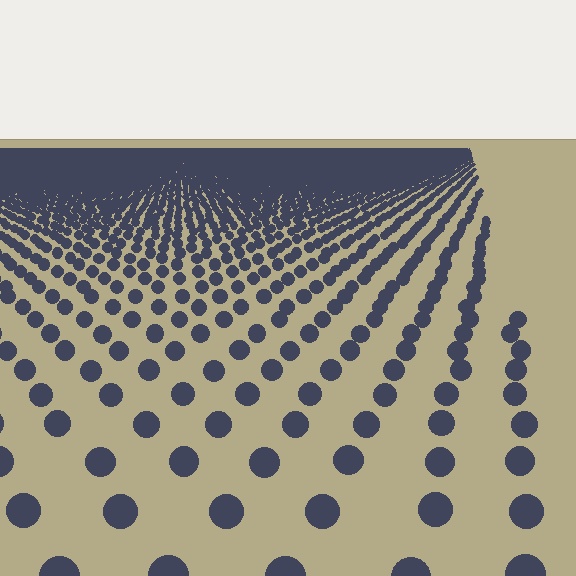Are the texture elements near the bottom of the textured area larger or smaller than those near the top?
Larger. Near the bottom, elements are closer to the viewer and appear at a bigger on-screen size.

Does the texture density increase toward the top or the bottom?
Density increases toward the top.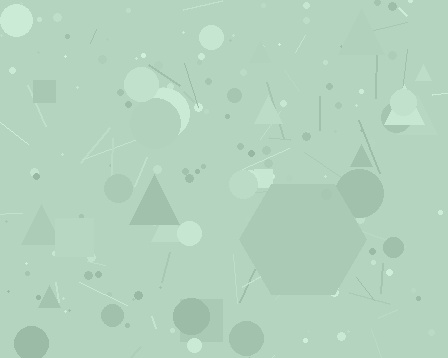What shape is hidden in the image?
A hexagon is hidden in the image.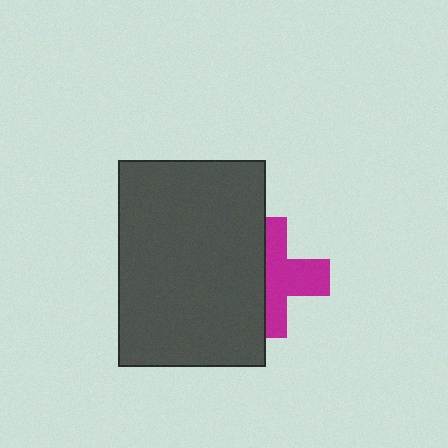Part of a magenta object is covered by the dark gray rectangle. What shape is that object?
It is a cross.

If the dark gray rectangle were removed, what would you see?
You would see the complete magenta cross.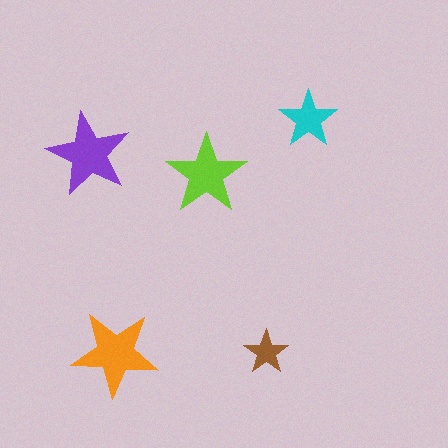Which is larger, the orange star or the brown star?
The orange one.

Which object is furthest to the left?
The purple star is leftmost.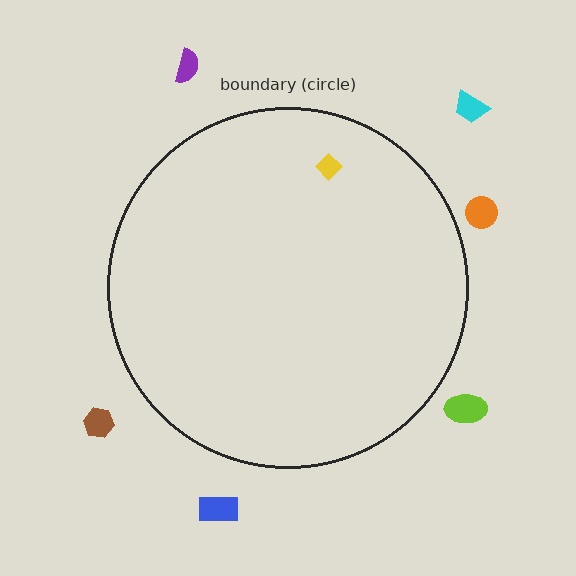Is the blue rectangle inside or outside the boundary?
Outside.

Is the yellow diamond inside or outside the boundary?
Inside.